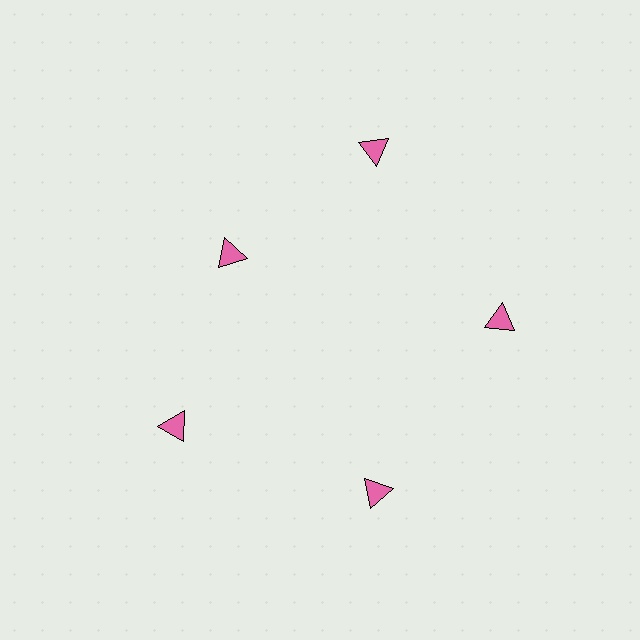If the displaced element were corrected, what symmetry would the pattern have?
It would have 5-fold rotational symmetry — the pattern would map onto itself every 72 degrees.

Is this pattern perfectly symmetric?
No. The 5 pink triangles are arranged in a ring, but one element near the 10 o'clock position is pulled inward toward the center, breaking the 5-fold rotational symmetry.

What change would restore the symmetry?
The symmetry would be restored by moving it outward, back onto the ring so that all 5 triangles sit at equal angles and equal distance from the center.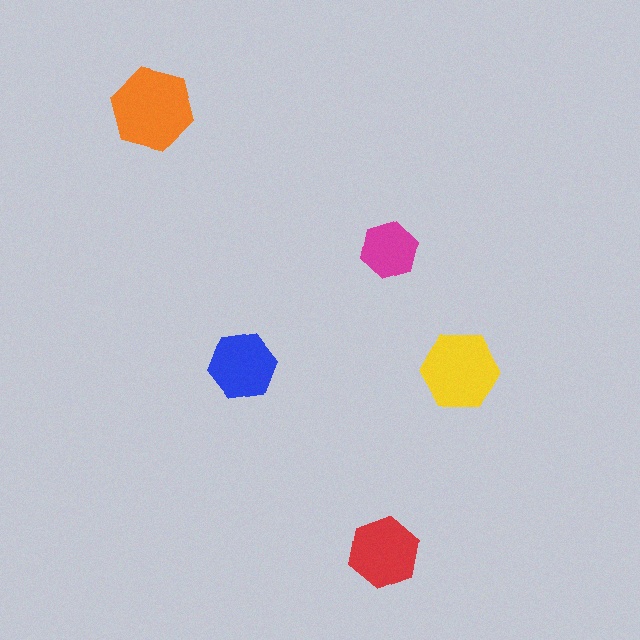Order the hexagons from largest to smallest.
the orange one, the yellow one, the red one, the blue one, the magenta one.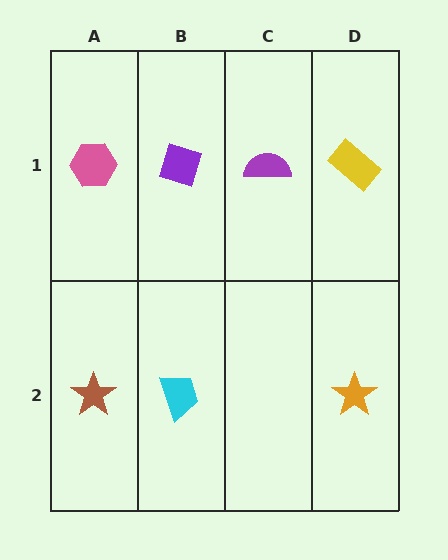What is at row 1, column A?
A pink hexagon.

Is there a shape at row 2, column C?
No, that cell is empty.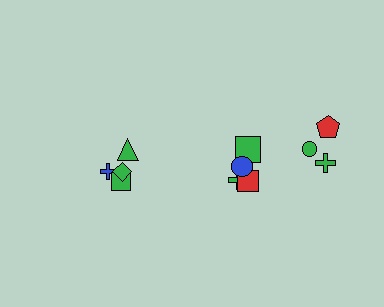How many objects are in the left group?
There are 4 objects.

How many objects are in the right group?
There are 7 objects.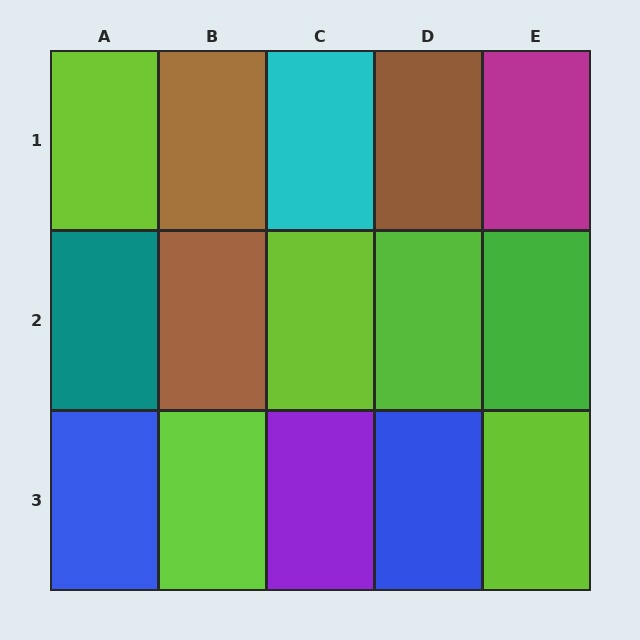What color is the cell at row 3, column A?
Blue.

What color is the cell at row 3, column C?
Purple.